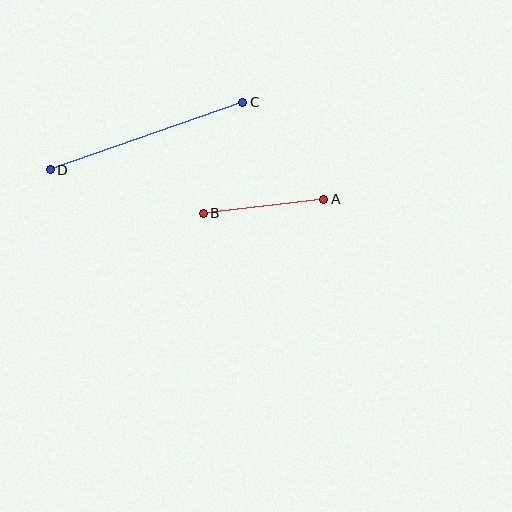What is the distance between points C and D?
The distance is approximately 204 pixels.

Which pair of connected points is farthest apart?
Points C and D are farthest apart.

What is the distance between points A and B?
The distance is approximately 121 pixels.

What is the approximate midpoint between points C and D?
The midpoint is at approximately (147, 136) pixels.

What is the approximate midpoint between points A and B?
The midpoint is at approximately (263, 206) pixels.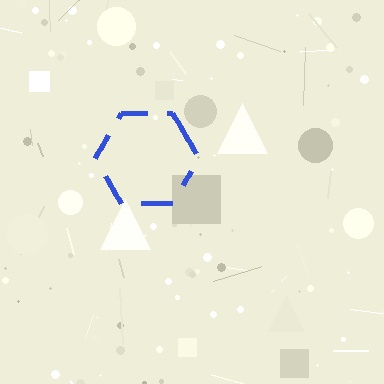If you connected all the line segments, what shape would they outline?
They would outline a hexagon.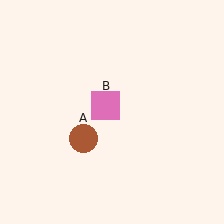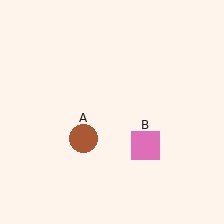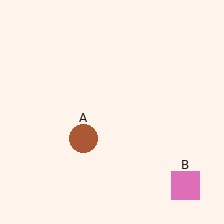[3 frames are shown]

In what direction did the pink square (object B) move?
The pink square (object B) moved down and to the right.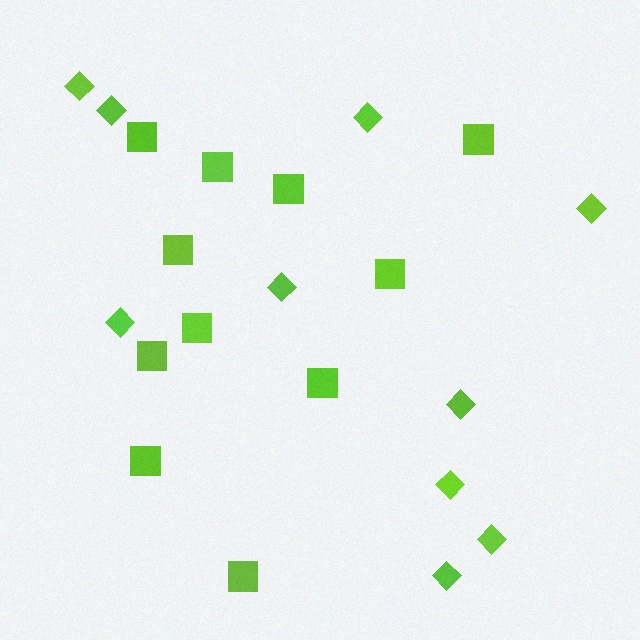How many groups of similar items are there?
There are 2 groups: one group of squares (11) and one group of diamonds (10).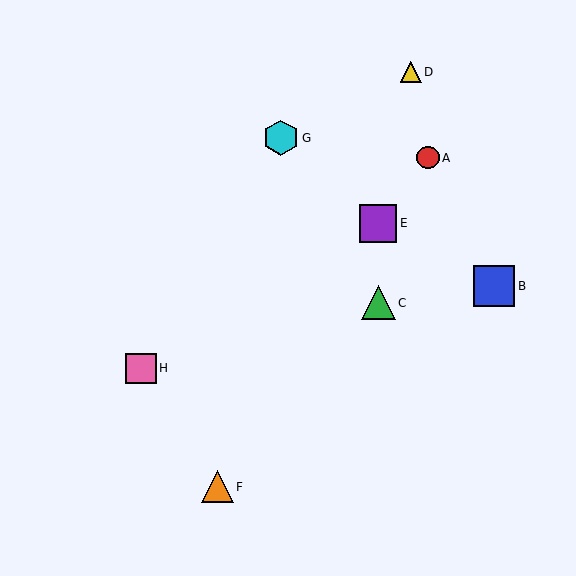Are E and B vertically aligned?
No, E is at x≈378 and B is at x≈494.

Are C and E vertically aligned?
Yes, both are at x≈378.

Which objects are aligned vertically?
Objects C, E are aligned vertically.